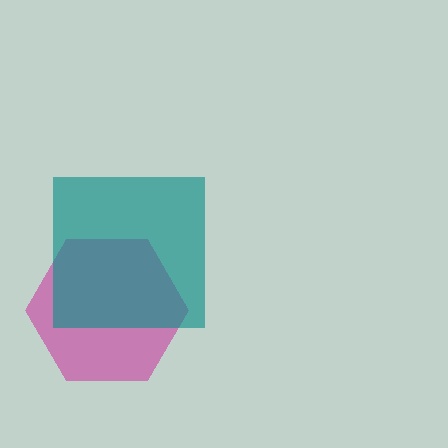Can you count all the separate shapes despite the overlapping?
Yes, there are 2 separate shapes.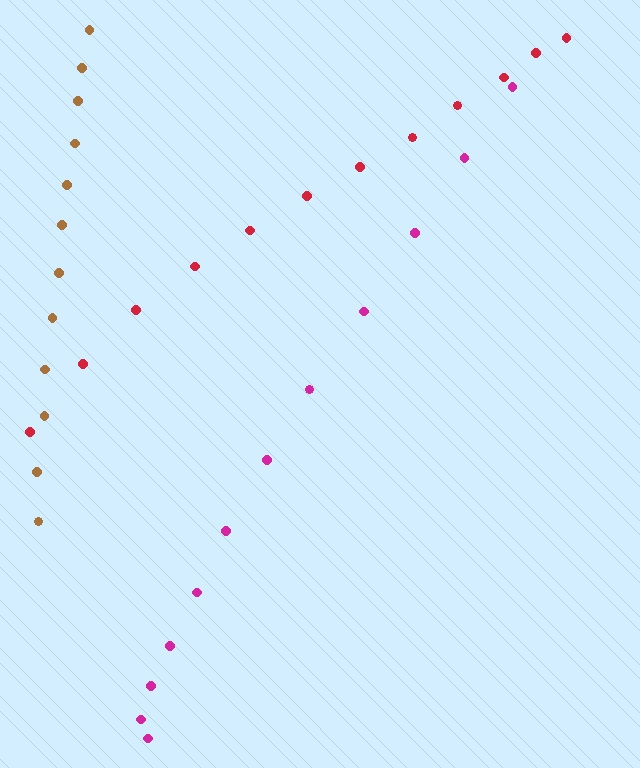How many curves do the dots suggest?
There are 3 distinct paths.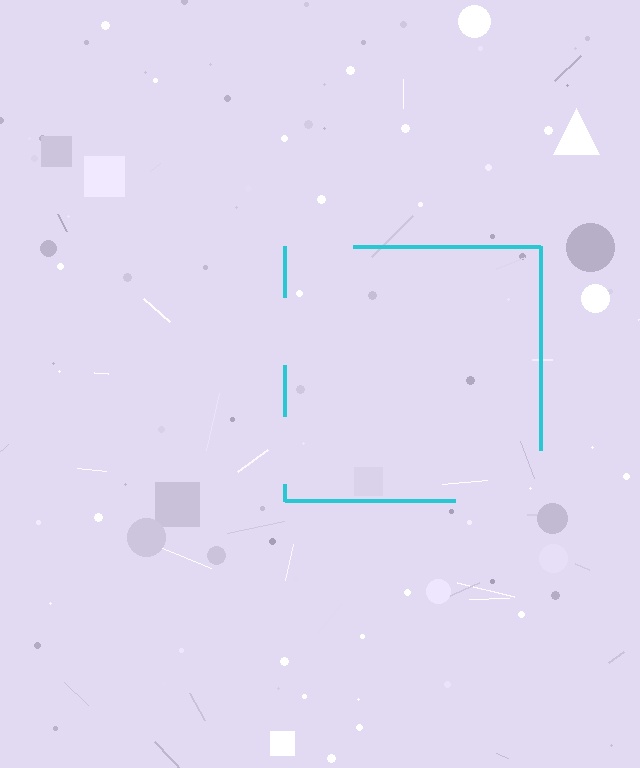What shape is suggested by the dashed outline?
The dashed outline suggests a square.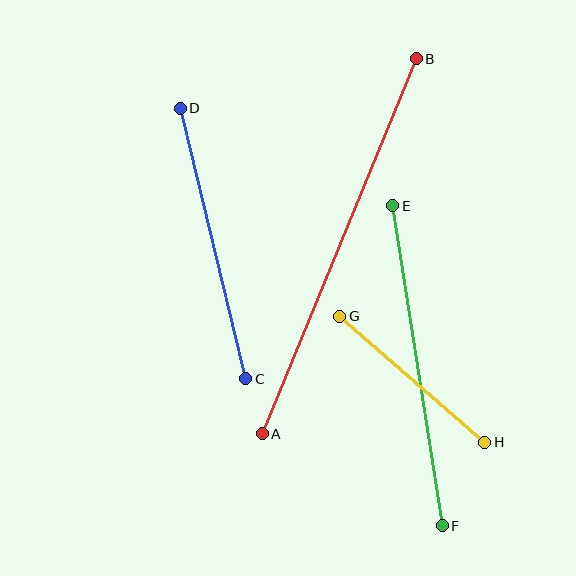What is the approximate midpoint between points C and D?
The midpoint is at approximately (213, 244) pixels.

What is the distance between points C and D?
The distance is approximately 278 pixels.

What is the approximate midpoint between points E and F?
The midpoint is at approximately (418, 366) pixels.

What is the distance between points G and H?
The distance is approximately 192 pixels.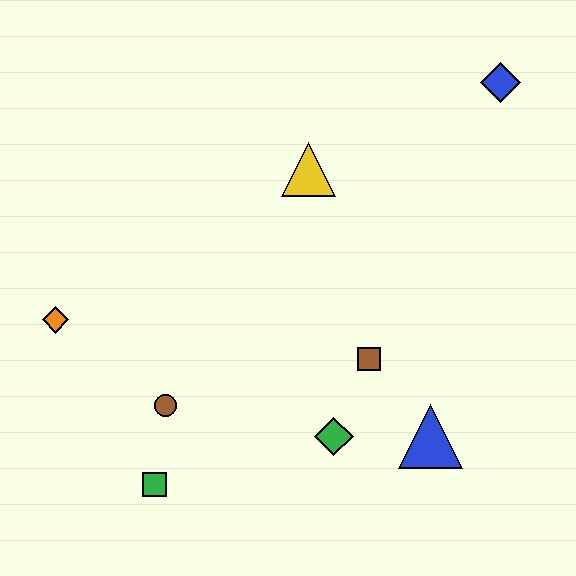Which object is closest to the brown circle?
The green square is closest to the brown circle.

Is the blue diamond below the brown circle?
No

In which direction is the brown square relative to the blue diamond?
The brown square is below the blue diamond.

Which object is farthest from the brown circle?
The blue diamond is farthest from the brown circle.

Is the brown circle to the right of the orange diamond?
Yes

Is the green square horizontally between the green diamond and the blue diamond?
No